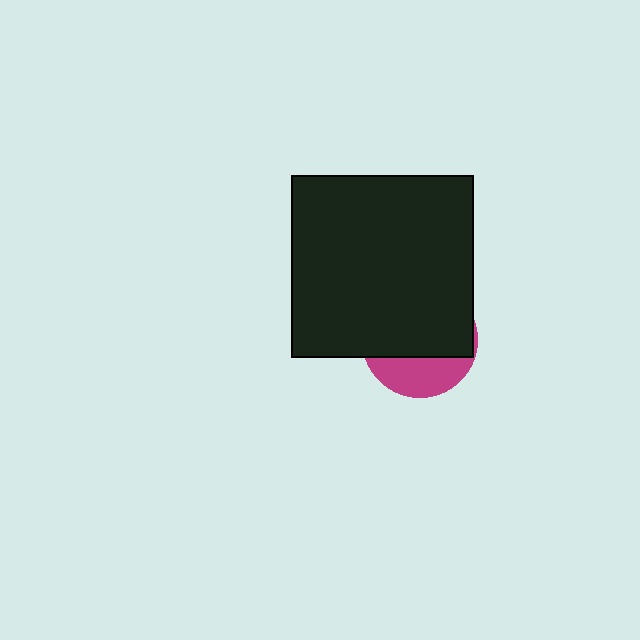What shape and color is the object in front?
The object in front is a black square.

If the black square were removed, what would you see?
You would see the complete magenta circle.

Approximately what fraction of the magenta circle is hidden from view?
Roughly 68% of the magenta circle is hidden behind the black square.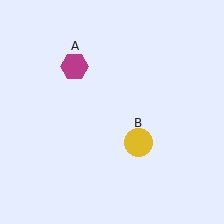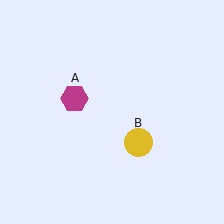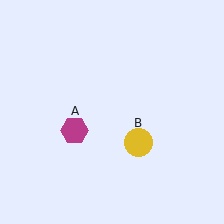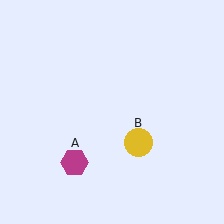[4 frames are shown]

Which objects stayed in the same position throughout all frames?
Yellow circle (object B) remained stationary.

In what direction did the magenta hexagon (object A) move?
The magenta hexagon (object A) moved down.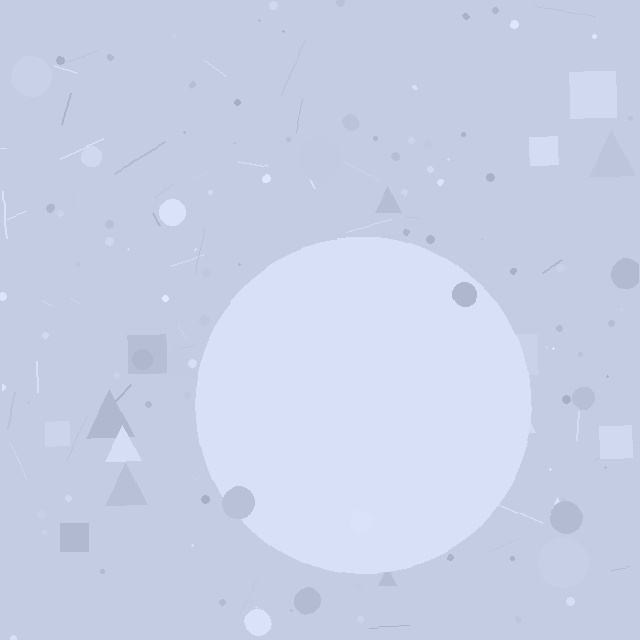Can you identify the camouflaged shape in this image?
The camouflaged shape is a circle.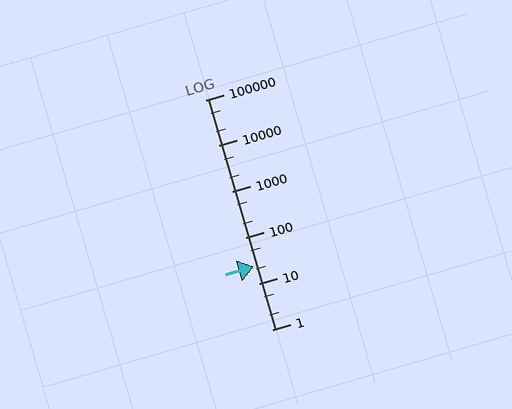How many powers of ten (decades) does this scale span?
The scale spans 5 decades, from 1 to 100000.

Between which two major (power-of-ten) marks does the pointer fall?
The pointer is between 10 and 100.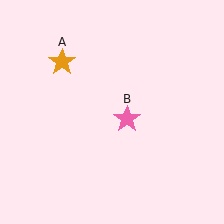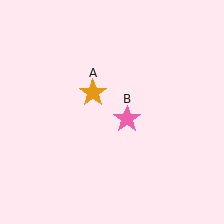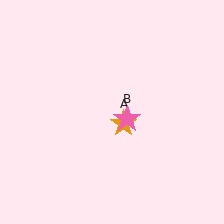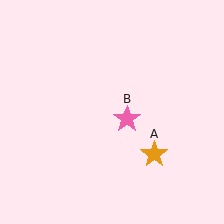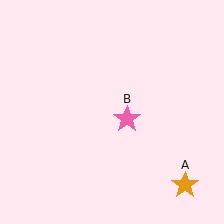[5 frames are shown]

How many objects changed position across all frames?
1 object changed position: orange star (object A).